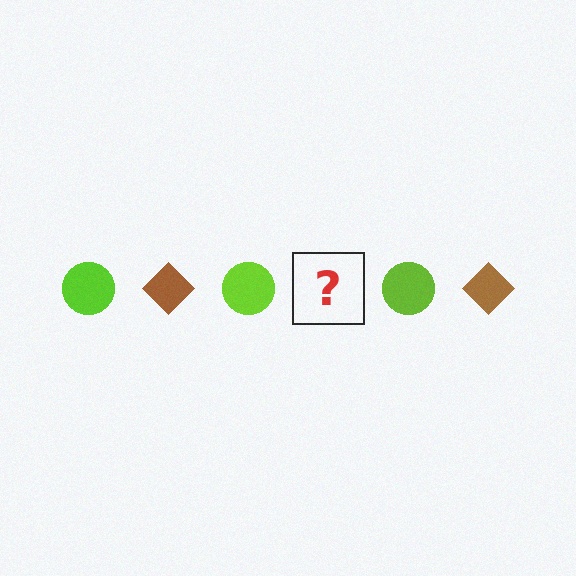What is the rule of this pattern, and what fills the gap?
The rule is that the pattern alternates between lime circle and brown diamond. The gap should be filled with a brown diamond.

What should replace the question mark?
The question mark should be replaced with a brown diamond.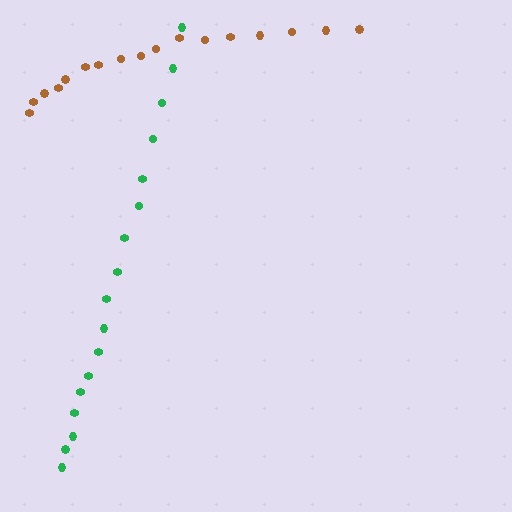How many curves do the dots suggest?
There are 2 distinct paths.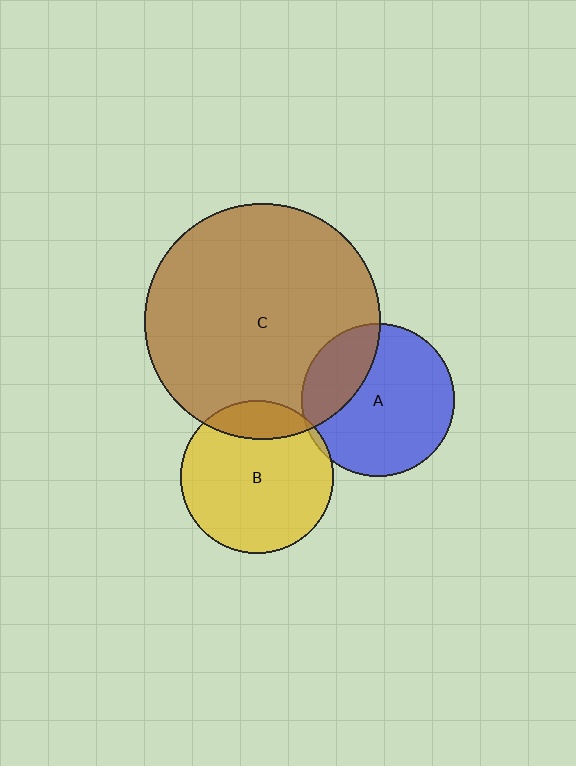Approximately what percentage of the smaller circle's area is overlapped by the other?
Approximately 25%.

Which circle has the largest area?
Circle C (brown).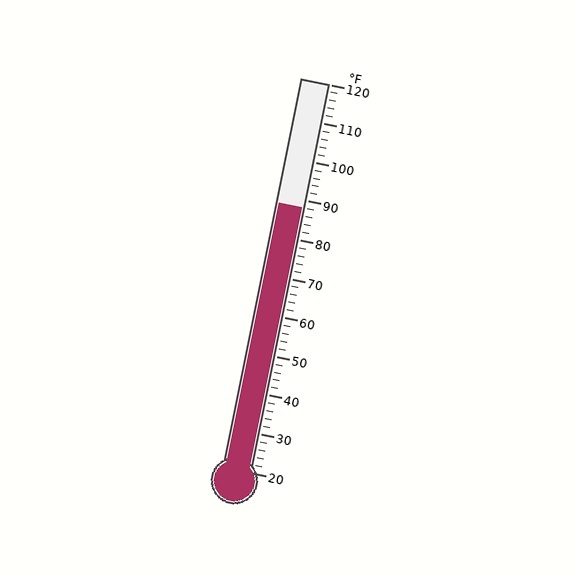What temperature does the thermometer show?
The thermometer shows approximately 88°F.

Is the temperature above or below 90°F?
The temperature is below 90°F.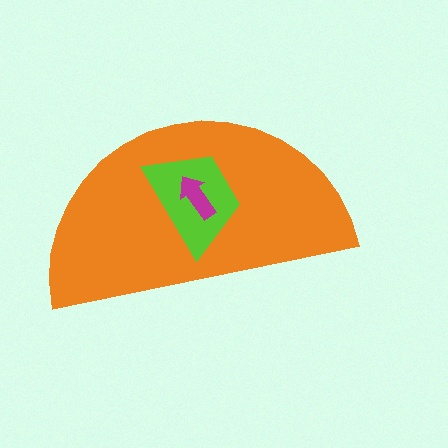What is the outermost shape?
The orange semicircle.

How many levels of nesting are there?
3.